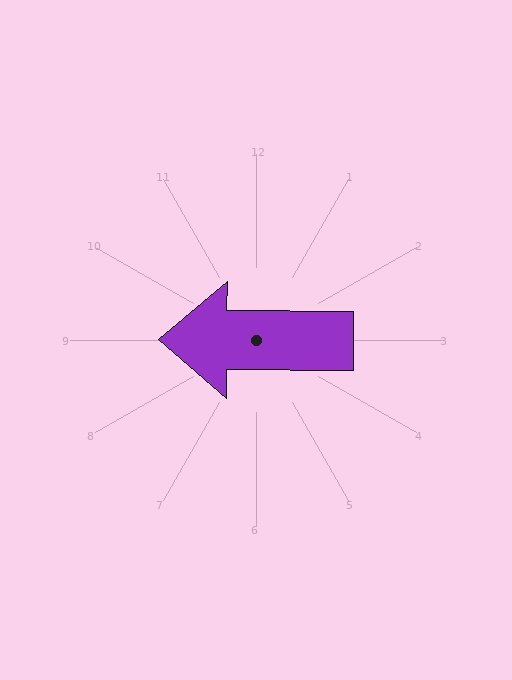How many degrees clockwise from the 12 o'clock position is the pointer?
Approximately 270 degrees.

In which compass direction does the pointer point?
West.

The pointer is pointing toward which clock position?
Roughly 9 o'clock.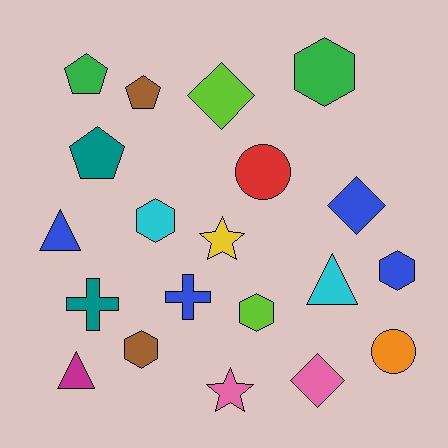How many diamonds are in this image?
There are 3 diamonds.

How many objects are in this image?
There are 20 objects.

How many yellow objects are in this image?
There is 1 yellow object.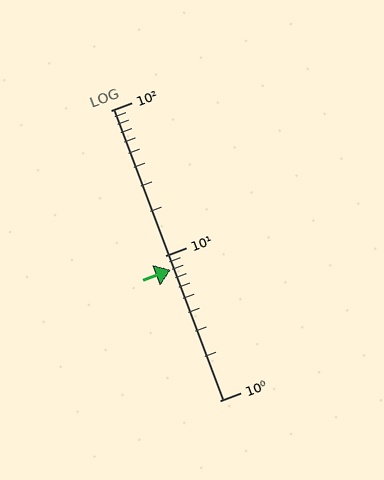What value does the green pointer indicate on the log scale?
The pointer indicates approximately 7.9.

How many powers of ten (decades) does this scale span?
The scale spans 2 decades, from 1 to 100.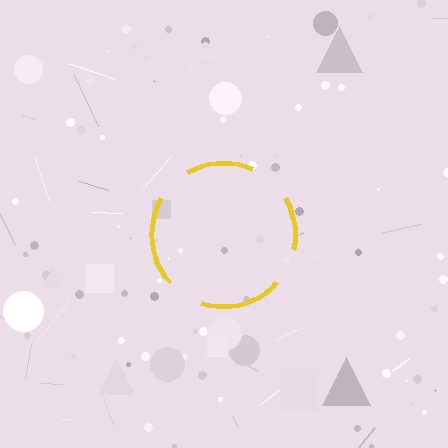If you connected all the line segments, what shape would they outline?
They would outline a circle.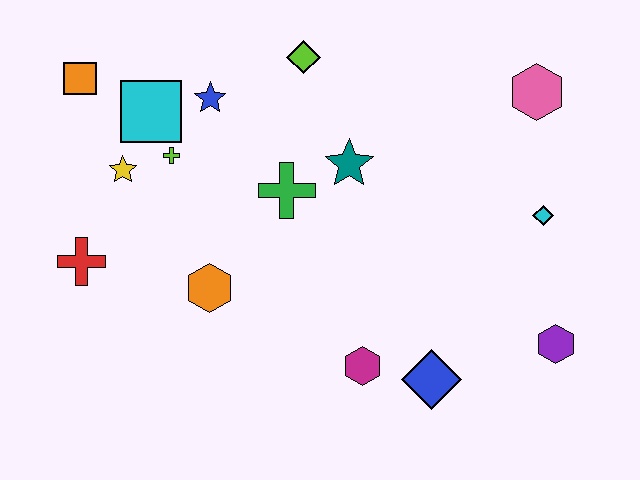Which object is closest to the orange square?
The cyan square is closest to the orange square.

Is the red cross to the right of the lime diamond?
No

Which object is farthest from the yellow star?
The purple hexagon is farthest from the yellow star.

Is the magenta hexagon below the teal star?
Yes